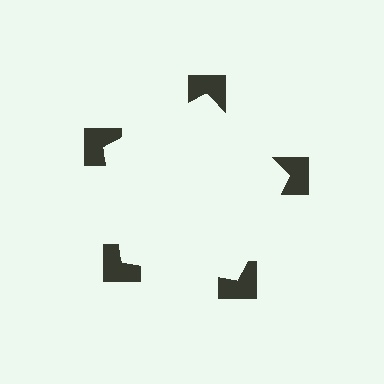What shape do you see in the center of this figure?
An illusory pentagon — its edges are inferred from the aligned wedge cuts in the notched squares, not physically drawn.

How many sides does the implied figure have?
5 sides.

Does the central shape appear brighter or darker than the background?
It typically appears slightly brighter than the background, even though no actual brightness change is drawn.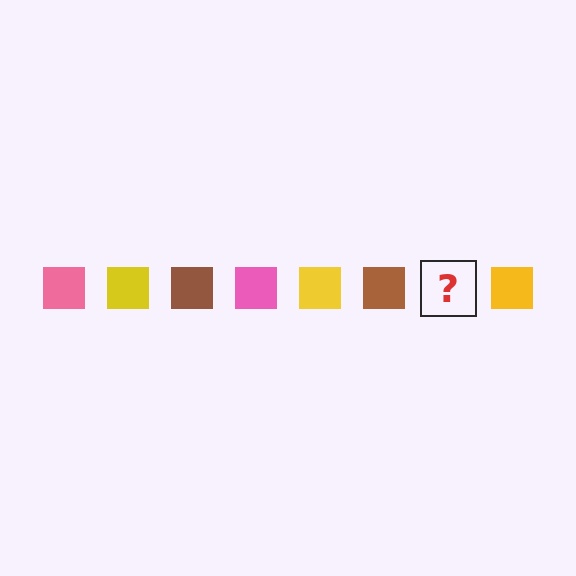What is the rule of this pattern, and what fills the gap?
The rule is that the pattern cycles through pink, yellow, brown squares. The gap should be filled with a pink square.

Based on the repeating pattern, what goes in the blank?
The blank should be a pink square.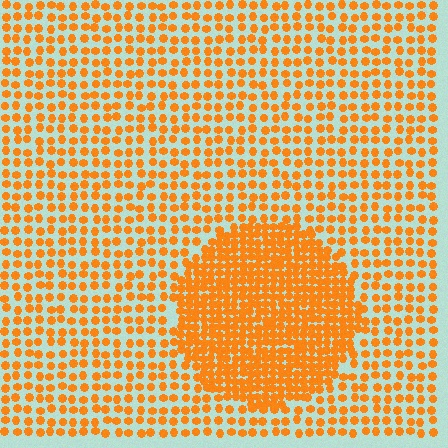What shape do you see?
I see a circle.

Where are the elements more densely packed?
The elements are more densely packed inside the circle boundary.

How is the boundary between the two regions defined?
The boundary is defined by a change in element density (approximately 2.1x ratio). All elements are the same color, size, and shape.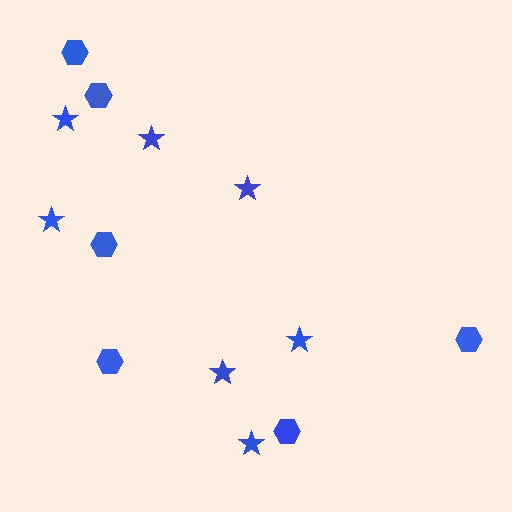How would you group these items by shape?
There are 2 groups: one group of stars (7) and one group of hexagons (6).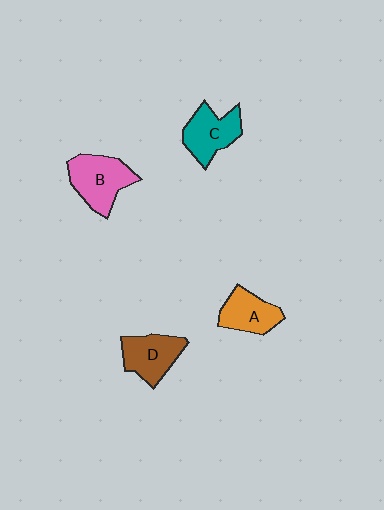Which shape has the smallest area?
Shape A (orange).